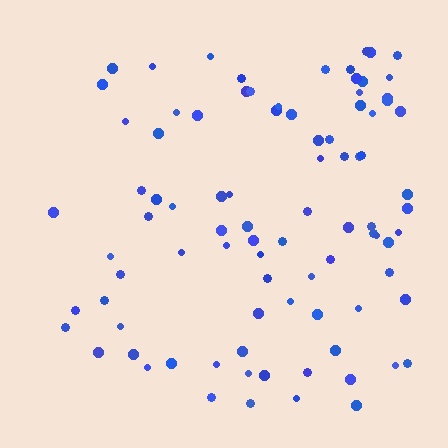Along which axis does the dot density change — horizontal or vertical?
Horizontal.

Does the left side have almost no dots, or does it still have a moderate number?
Still a moderate number, just noticeably fewer than the right.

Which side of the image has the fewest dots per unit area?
The left.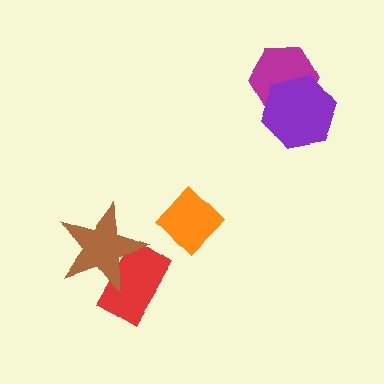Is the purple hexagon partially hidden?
No, no other shape covers it.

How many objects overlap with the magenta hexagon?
1 object overlaps with the magenta hexagon.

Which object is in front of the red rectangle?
The brown star is in front of the red rectangle.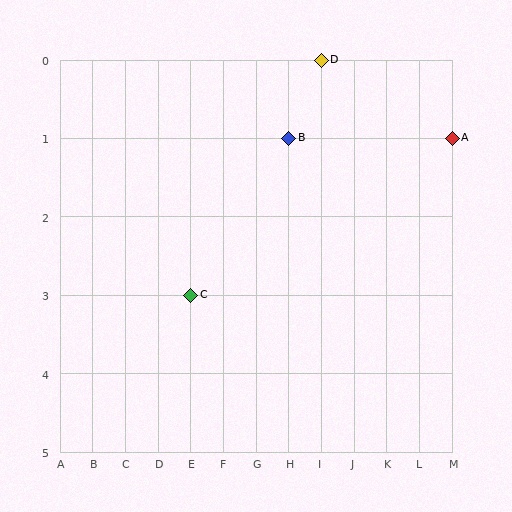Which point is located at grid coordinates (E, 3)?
Point C is at (E, 3).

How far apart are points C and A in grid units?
Points C and A are 8 columns and 2 rows apart (about 8.2 grid units diagonally).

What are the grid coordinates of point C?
Point C is at grid coordinates (E, 3).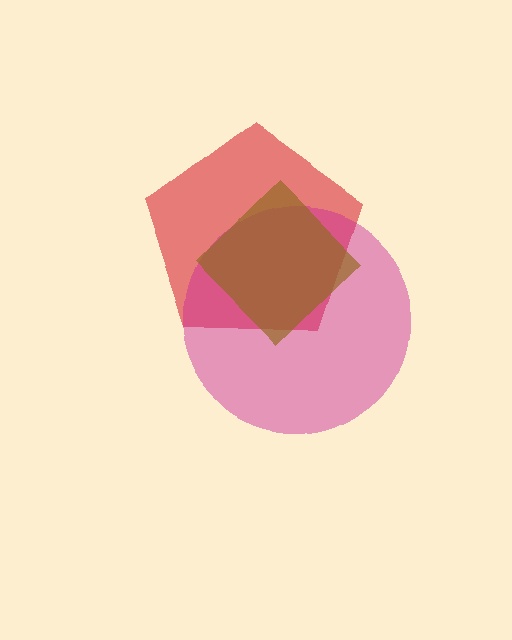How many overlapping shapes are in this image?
There are 3 overlapping shapes in the image.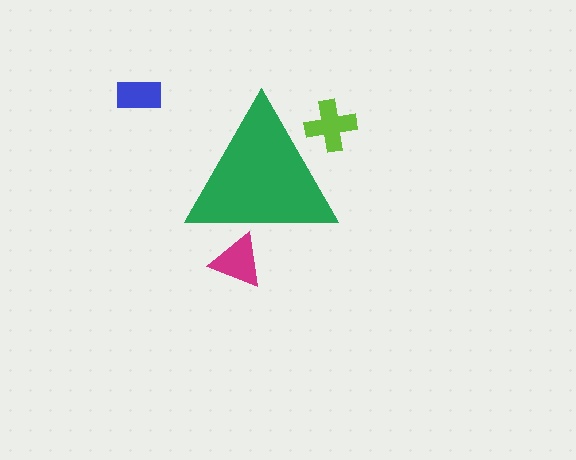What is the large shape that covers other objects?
A green triangle.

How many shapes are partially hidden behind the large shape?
2 shapes are partially hidden.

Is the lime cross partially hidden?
Yes, the lime cross is partially hidden behind the green triangle.